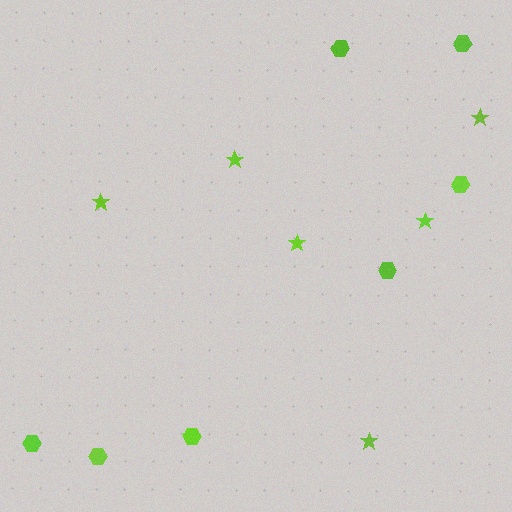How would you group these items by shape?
There are 2 groups: one group of hexagons (7) and one group of stars (6).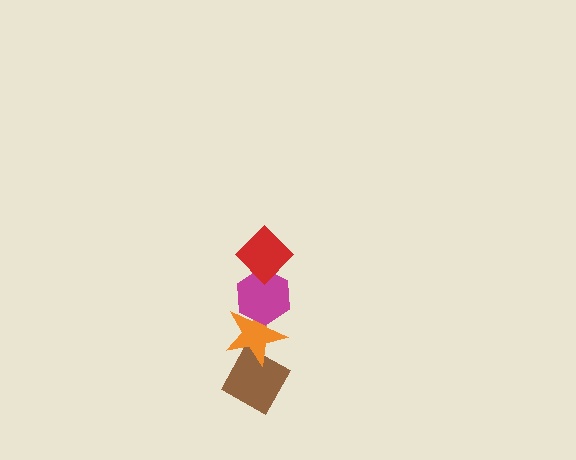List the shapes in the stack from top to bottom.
From top to bottom: the red diamond, the magenta hexagon, the orange star, the brown diamond.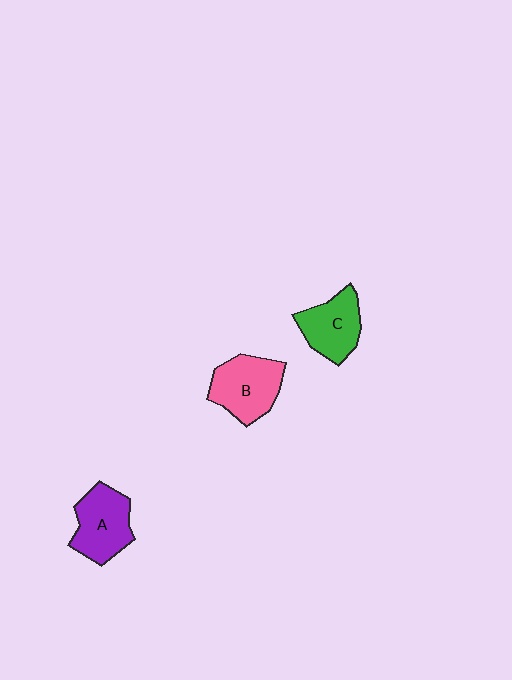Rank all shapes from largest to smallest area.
From largest to smallest: B (pink), A (purple), C (green).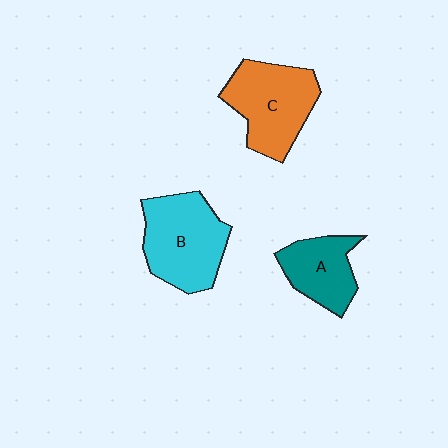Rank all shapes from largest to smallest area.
From largest to smallest: B (cyan), C (orange), A (teal).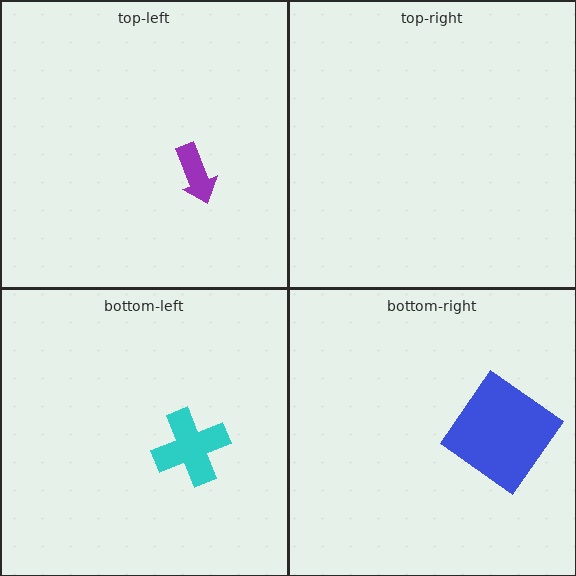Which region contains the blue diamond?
The bottom-right region.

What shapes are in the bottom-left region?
The cyan cross.